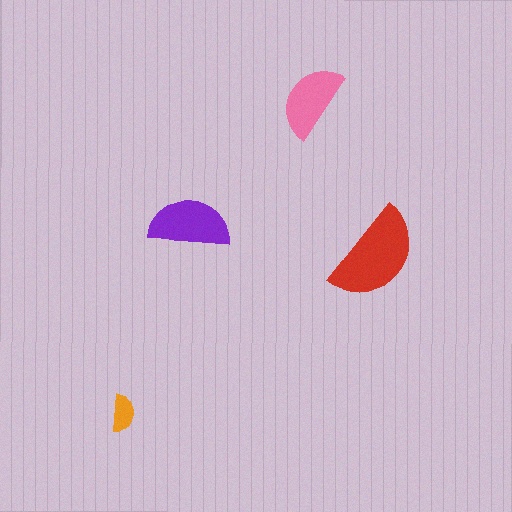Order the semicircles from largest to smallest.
the red one, the purple one, the pink one, the orange one.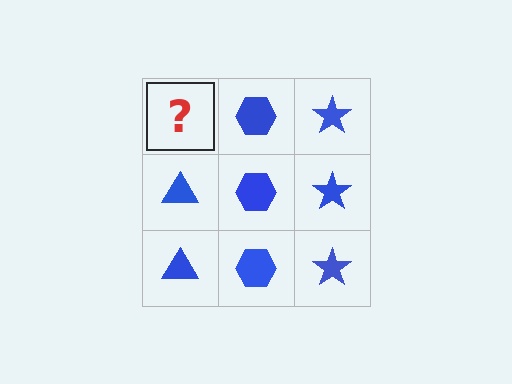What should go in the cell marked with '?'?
The missing cell should contain a blue triangle.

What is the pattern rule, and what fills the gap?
The rule is that each column has a consistent shape. The gap should be filled with a blue triangle.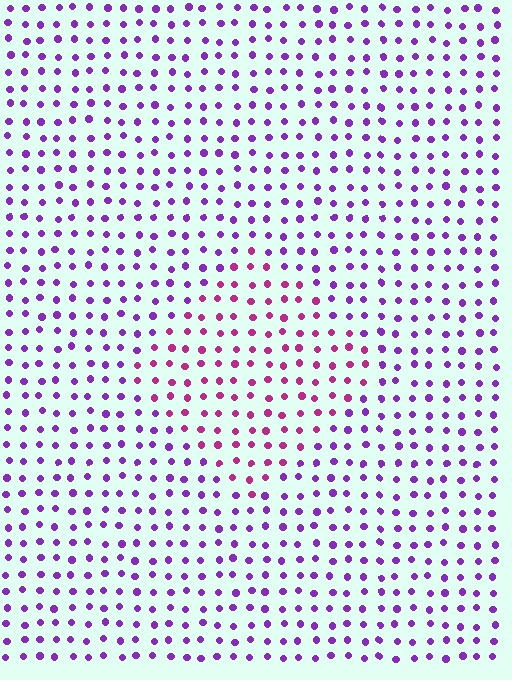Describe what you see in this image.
The image is filled with small purple elements in a uniform arrangement. A diamond-shaped region is visible where the elements are tinted to a slightly different hue, forming a subtle color boundary.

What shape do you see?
I see a diamond.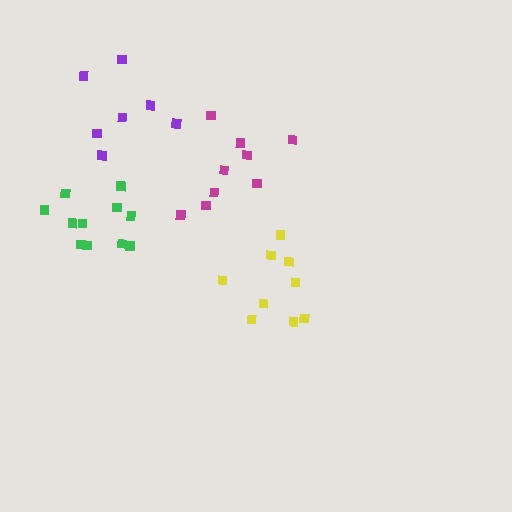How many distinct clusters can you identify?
There are 4 distinct clusters.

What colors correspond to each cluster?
The clusters are colored: yellow, green, magenta, purple.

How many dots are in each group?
Group 1: 9 dots, Group 2: 11 dots, Group 3: 9 dots, Group 4: 7 dots (36 total).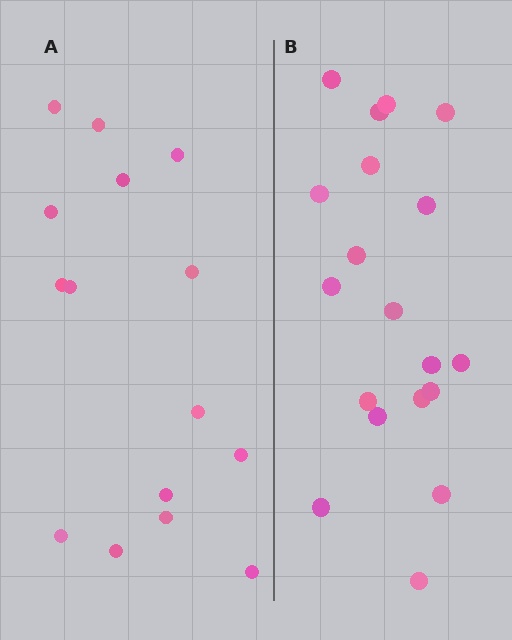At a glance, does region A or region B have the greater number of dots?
Region B (the right region) has more dots.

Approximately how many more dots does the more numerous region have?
Region B has about 4 more dots than region A.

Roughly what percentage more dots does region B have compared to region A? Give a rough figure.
About 25% more.